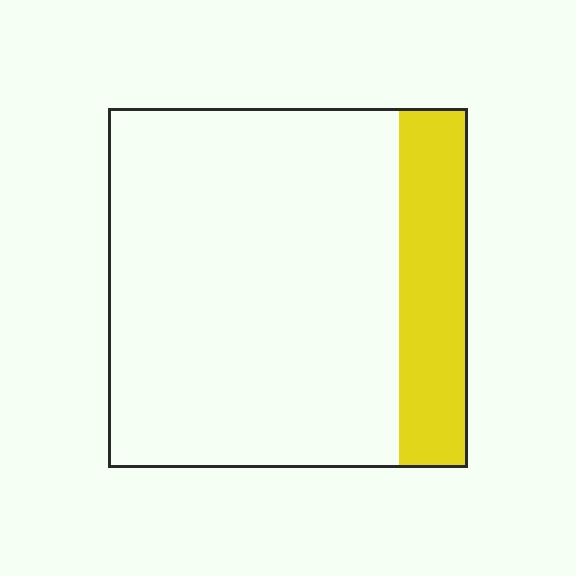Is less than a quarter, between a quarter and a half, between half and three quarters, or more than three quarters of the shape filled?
Less than a quarter.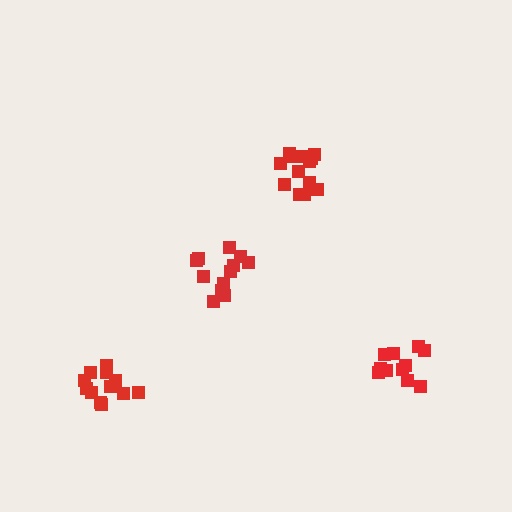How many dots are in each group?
Group 1: 13 dots, Group 2: 12 dots, Group 3: 12 dots, Group 4: 12 dots (49 total).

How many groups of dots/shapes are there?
There are 4 groups.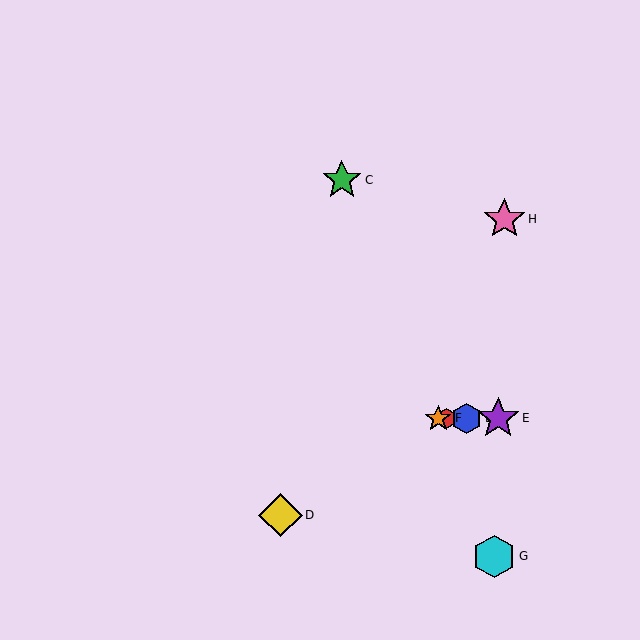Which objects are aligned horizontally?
Objects A, B, E, F are aligned horizontally.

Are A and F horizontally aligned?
Yes, both are at y≈418.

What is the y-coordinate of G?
Object G is at y≈556.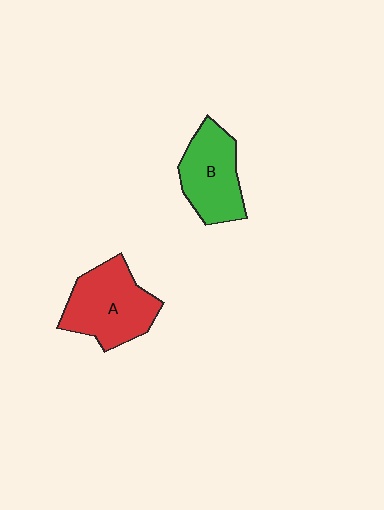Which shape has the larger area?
Shape A (red).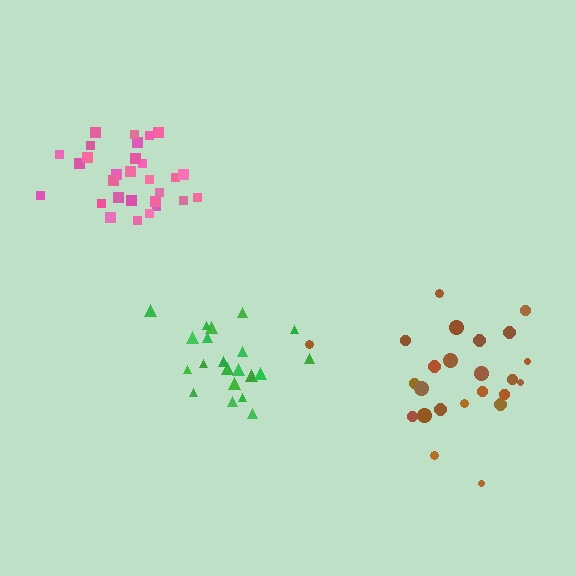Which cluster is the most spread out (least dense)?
Brown.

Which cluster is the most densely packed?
Pink.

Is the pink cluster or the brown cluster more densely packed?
Pink.